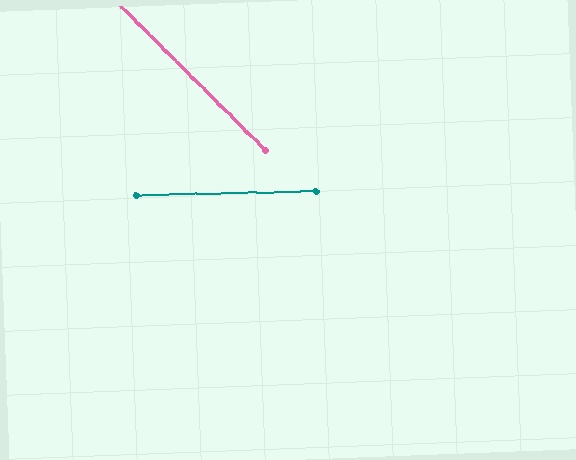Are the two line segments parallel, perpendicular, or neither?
Neither parallel nor perpendicular — they differ by about 46°.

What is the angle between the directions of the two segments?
Approximately 46 degrees.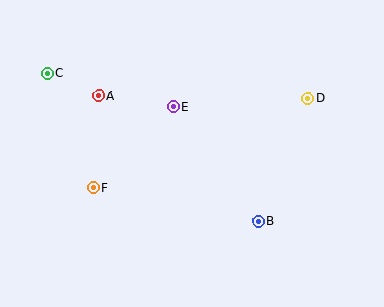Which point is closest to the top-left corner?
Point C is closest to the top-left corner.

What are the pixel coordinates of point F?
Point F is at (93, 188).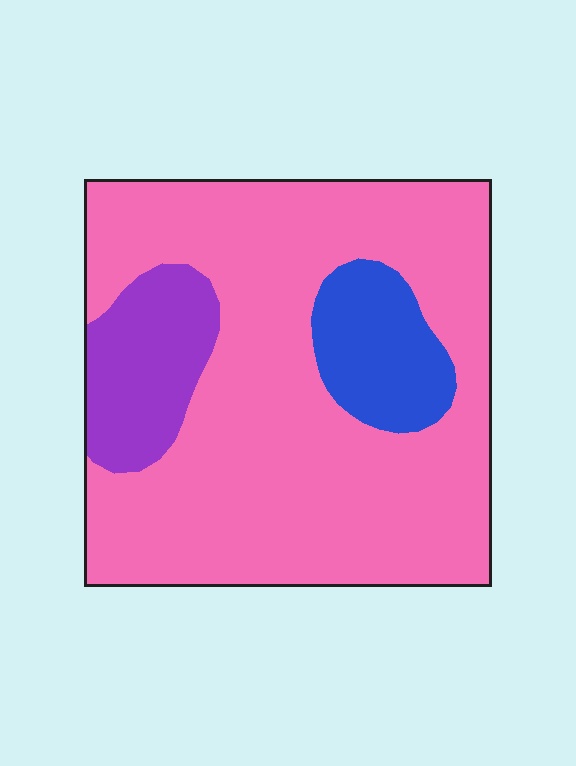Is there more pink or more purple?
Pink.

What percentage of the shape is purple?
Purple covers 13% of the shape.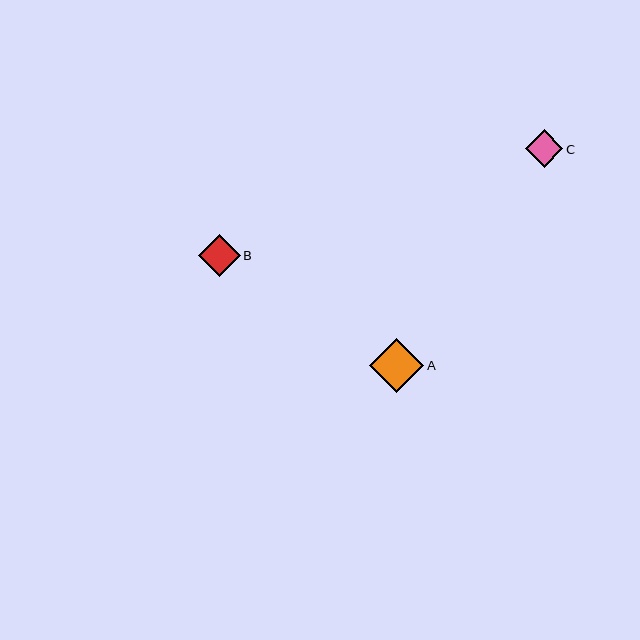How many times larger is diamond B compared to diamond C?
Diamond B is approximately 1.1 times the size of diamond C.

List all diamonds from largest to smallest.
From largest to smallest: A, B, C.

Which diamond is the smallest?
Diamond C is the smallest with a size of approximately 38 pixels.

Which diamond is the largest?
Diamond A is the largest with a size of approximately 55 pixels.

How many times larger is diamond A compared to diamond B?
Diamond A is approximately 1.3 times the size of diamond B.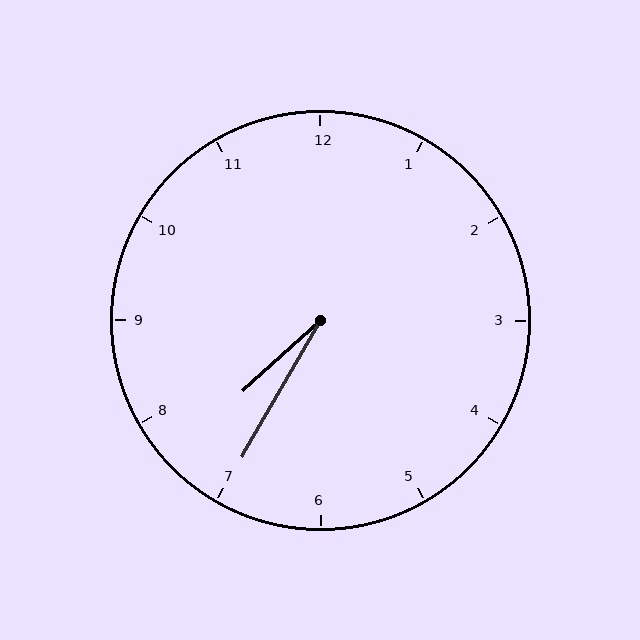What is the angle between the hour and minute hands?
Approximately 18 degrees.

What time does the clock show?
7:35.